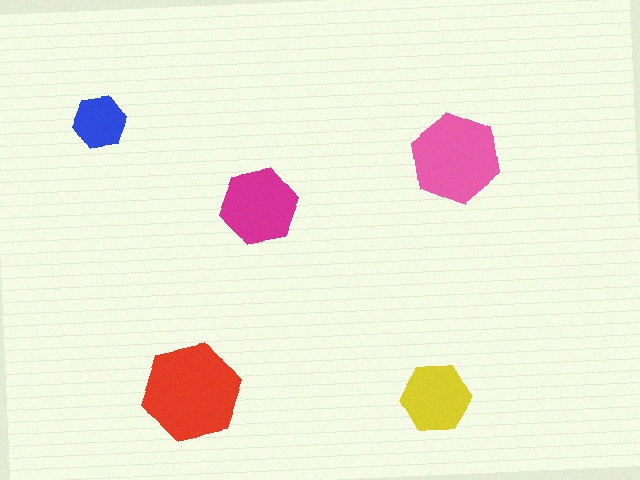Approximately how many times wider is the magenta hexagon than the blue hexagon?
About 1.5 times wider.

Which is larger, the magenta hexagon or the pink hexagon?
The pink one.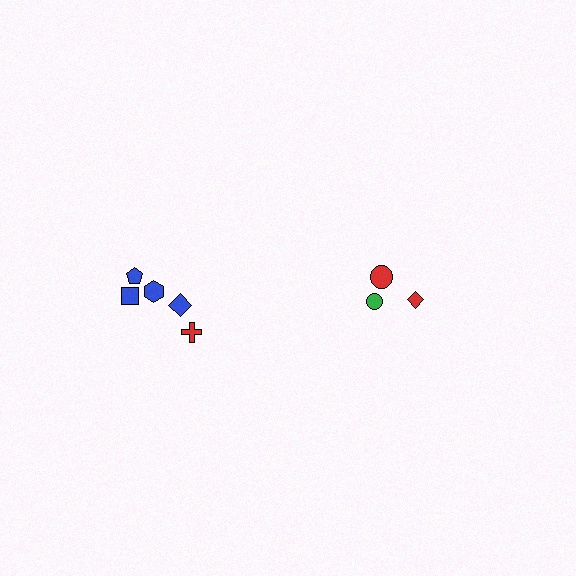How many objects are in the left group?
There are 6 objects.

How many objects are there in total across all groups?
There are 9 objects.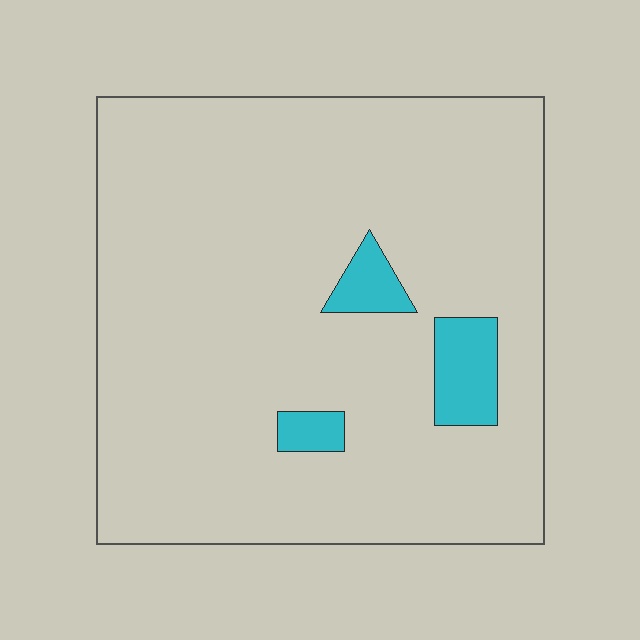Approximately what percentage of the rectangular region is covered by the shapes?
Approximately 5%.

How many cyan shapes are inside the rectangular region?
3.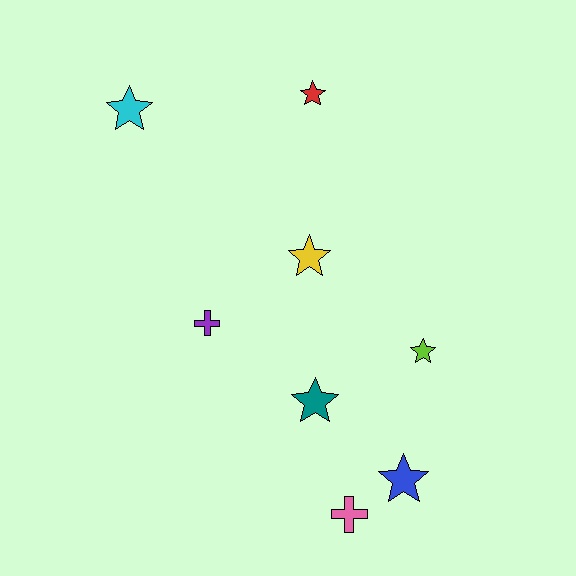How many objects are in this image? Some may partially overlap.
There are 8 objects.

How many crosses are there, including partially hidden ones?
There are 2 crosses.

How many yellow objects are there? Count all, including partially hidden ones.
There is 1 yellow object.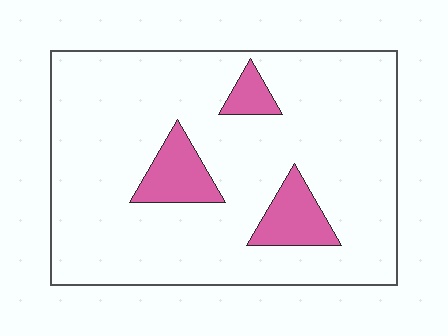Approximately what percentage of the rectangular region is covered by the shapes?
Approximately 10%.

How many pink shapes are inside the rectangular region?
3.